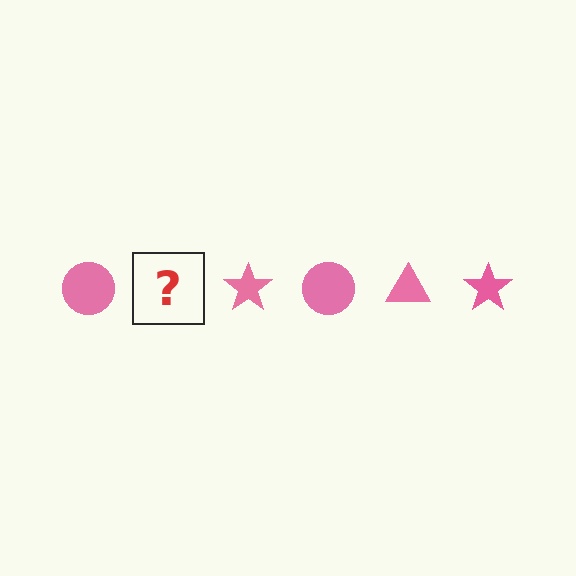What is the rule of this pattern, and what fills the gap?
The rule is that the pattern cycles through circle, triangle, star shapes in pink. The gap should be filled with a pink triangle.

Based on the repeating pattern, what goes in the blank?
The blank should be a pink triangle.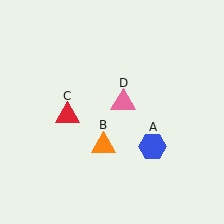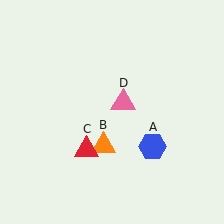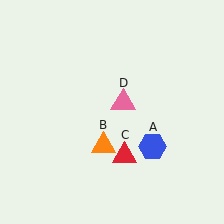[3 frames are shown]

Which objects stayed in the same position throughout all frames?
Blue hexagon (object A) and orange triangle (object B) and pink triangle (object D) remained stationary.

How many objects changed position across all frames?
1 object changed position: red triangle (object C).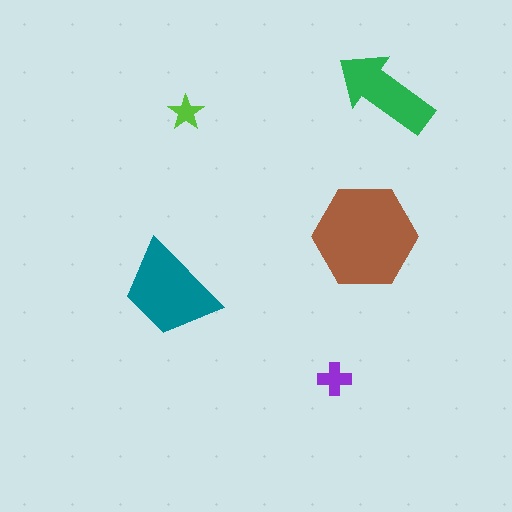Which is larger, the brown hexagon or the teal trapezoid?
The brown hexagon.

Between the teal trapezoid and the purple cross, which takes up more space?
The teal trapezoid.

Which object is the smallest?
The lime star.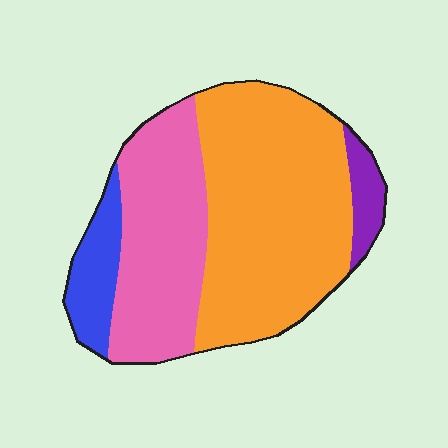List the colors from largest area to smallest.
From largest to smallest: orange, pink, blue, purple.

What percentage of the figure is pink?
Pink covers 32% of the figure.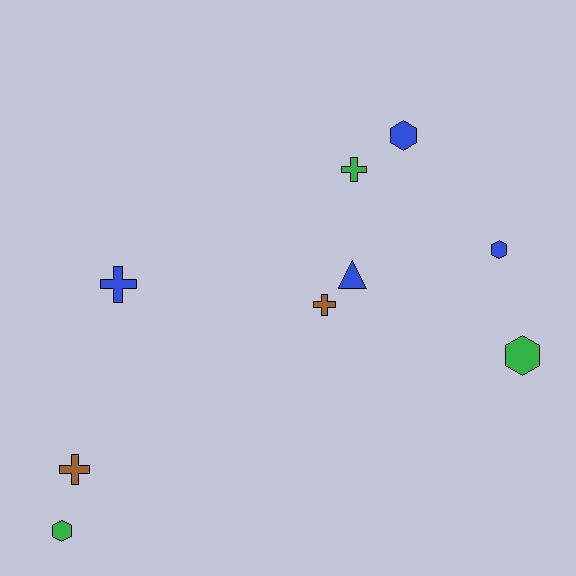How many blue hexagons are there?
There are 2 blue hexagons.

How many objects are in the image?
There are 9 objects.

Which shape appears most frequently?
Cross, with 4 objects.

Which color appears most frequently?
Blue, with 4 objects.